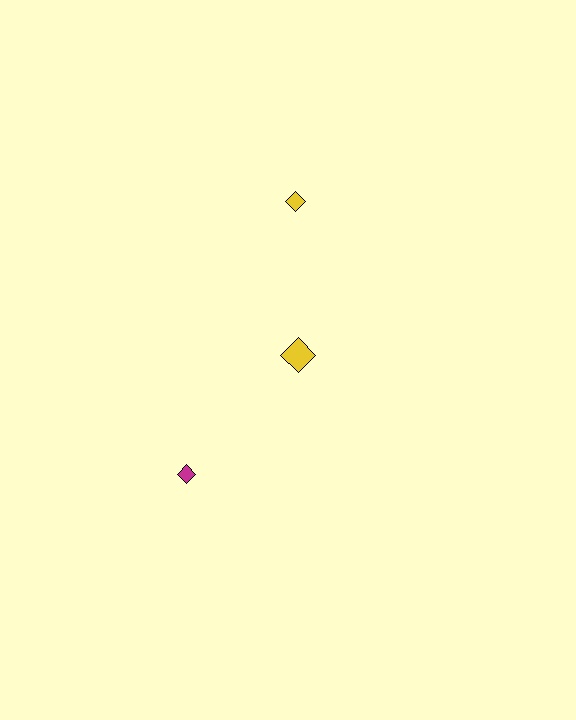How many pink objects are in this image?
There are no pink objects.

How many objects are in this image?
There are 3 objects.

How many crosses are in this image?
There are no crosses.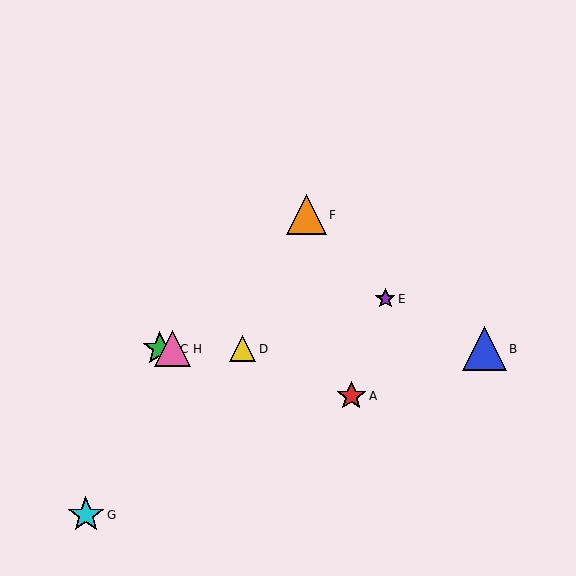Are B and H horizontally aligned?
Yes, both are at y≈349.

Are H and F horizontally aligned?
No, H is at y≈349 and F is at y≈215.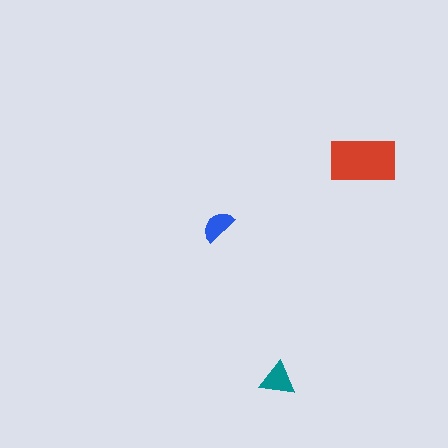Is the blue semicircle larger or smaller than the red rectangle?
Smaller.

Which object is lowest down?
The teal triangle is bottommost.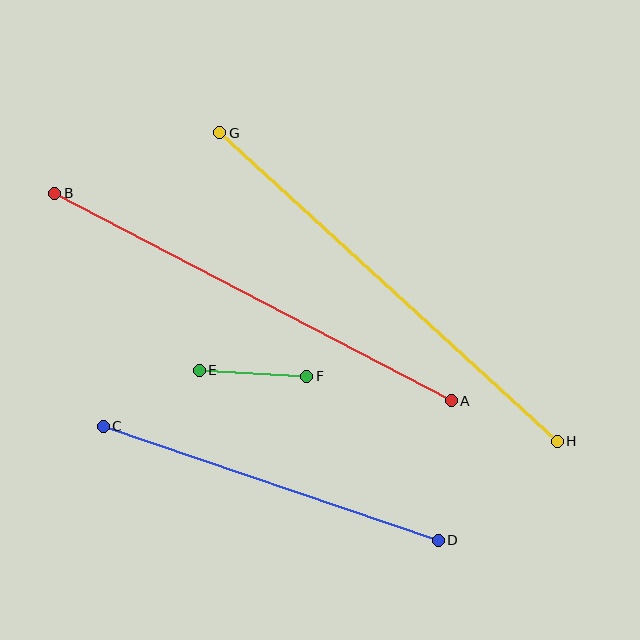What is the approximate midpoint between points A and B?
The midpoint is at approximately (253, 297) pixels.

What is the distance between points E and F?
The distance is approximately 108 pixels.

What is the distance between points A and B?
The distance is approximately 448 pixels.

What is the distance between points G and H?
The distance is approximately 458 pixels.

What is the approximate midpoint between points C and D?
The midpoint is at approximately (271, 483) pixels.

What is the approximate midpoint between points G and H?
The midpoint is at approximately (388, 287) pixels.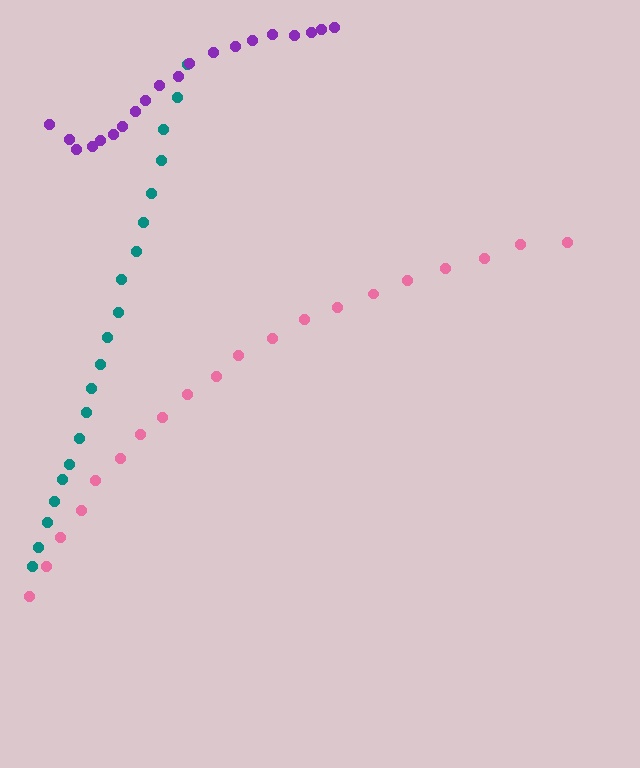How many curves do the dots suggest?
There are 3 distinct paths.